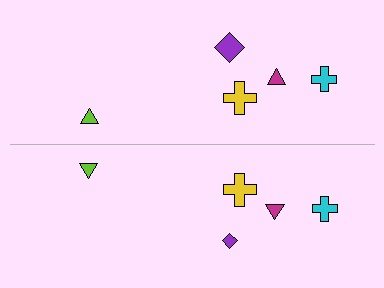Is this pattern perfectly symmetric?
No, the pattern is not perfectly symmetric. The purple diamond on the bottom side has a different size than its mirror counterpart.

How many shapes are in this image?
There are 10 shapes in this image.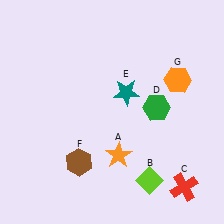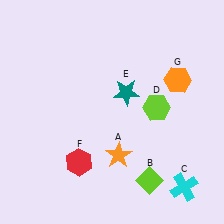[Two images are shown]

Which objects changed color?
C changed from red to cyan. D changed from green to lime. F changed from brown to red.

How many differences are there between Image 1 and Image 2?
There are 3 differences between the two images.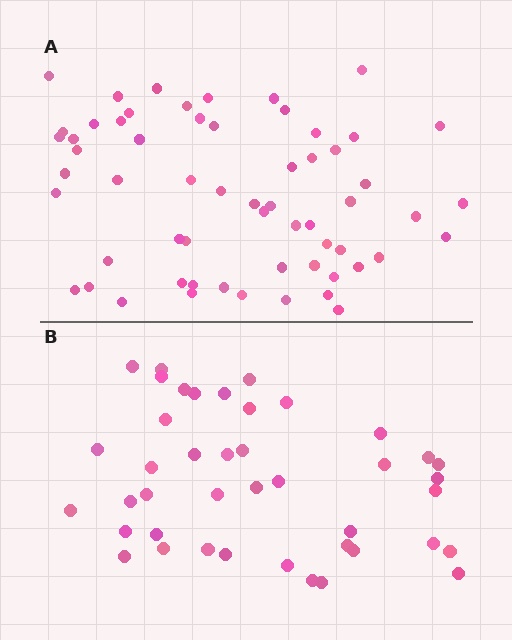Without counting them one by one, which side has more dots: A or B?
Region A (the top region) has more dots.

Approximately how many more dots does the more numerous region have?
Region A has approximately 20 more dots than region B.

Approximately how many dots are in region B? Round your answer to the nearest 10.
About 40 dots. (The exact count is 42, which rounds to 40.)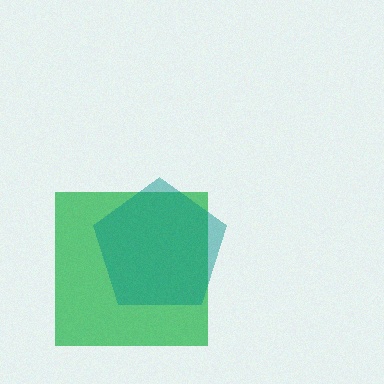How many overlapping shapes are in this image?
There are 2 overlapping shapes in the image.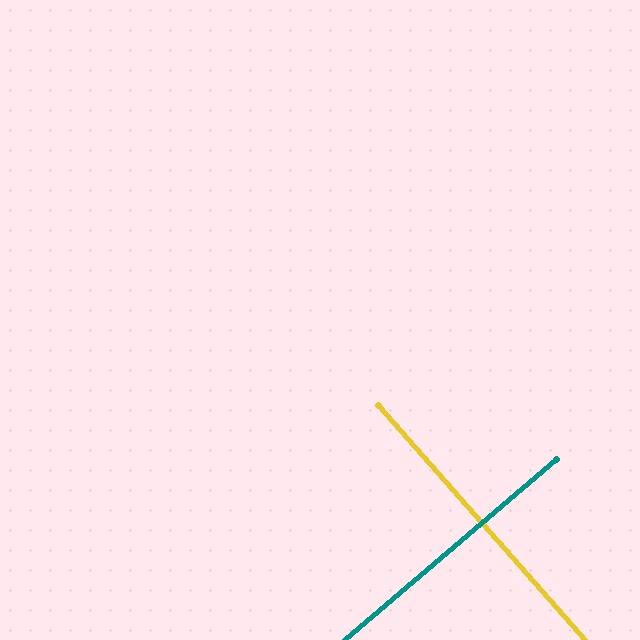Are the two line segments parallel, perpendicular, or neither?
Perpendicular — they meet at approximately 89°.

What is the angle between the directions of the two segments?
Approximately 89 degrees.